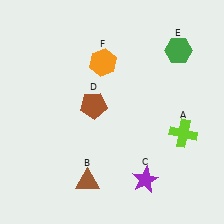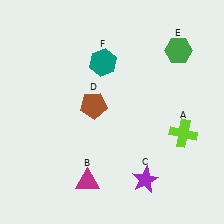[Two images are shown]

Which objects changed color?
B changed from brown to magenta. F changed from orange to teal.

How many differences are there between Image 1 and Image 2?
There are 2 differences between the two images.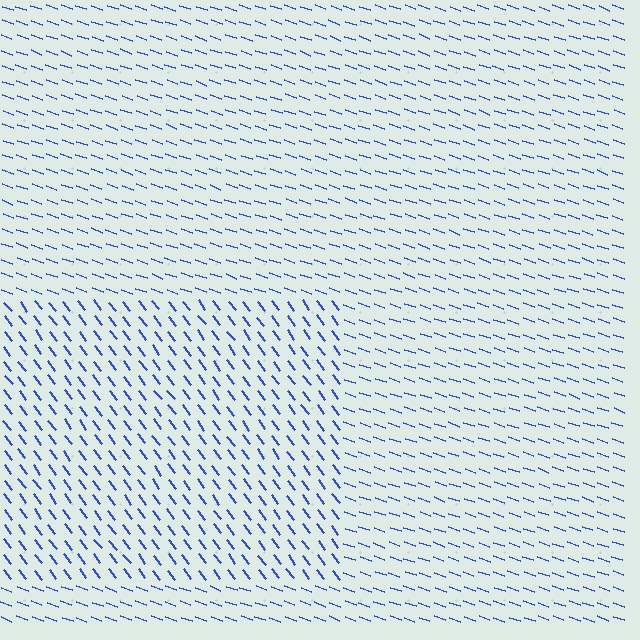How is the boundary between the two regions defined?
The boundary is defined purely by a change in line orientation (approximately 34 degrees difference). All lines are the same color and thickness.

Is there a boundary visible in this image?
Yes, there is a texture boundary formed by a change in line orientation.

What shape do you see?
I see a rectangle.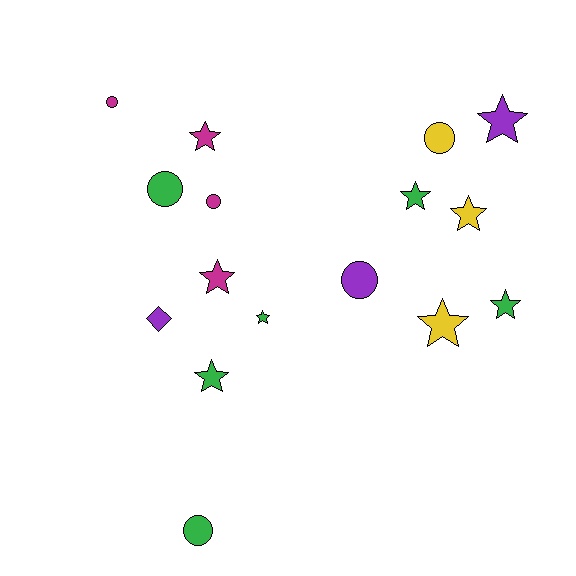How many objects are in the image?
There are 16 objects.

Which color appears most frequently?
Green, with 6 objects.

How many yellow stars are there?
There are 2 yellow stars.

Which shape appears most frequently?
Star, with 9 objects.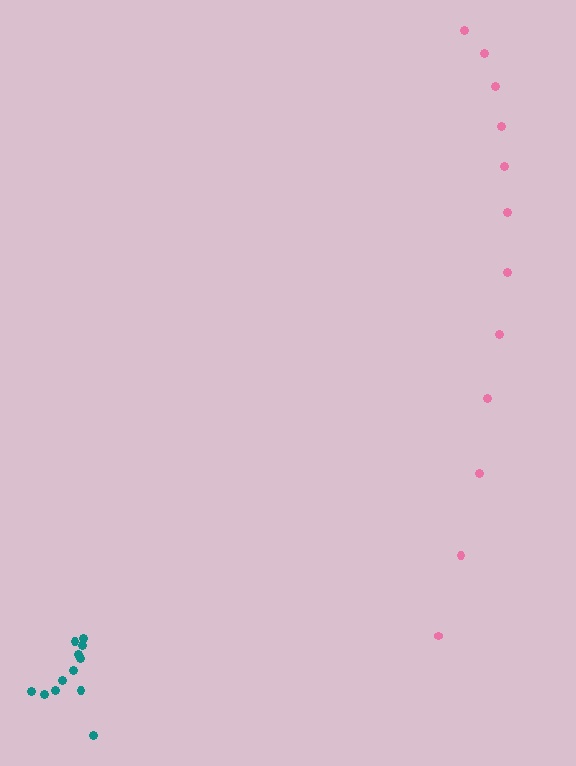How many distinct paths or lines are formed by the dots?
There are 2 distinct paths.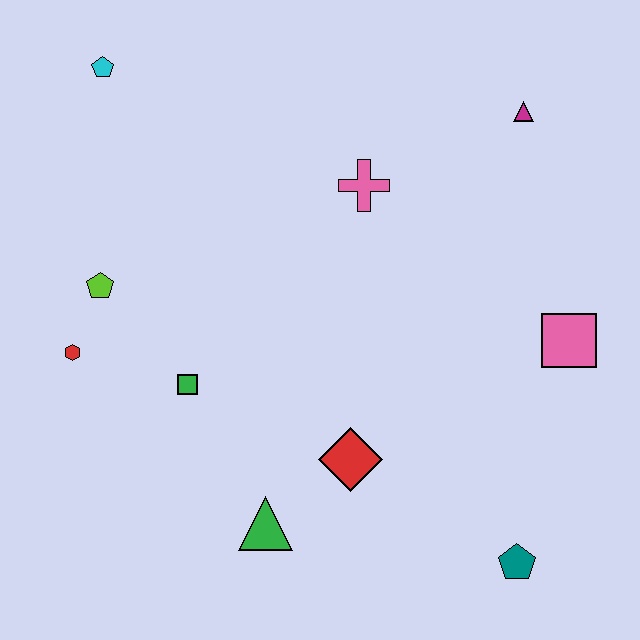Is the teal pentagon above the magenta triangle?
No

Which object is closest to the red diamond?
The green triangle is closest to the red diamond.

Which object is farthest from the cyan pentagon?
The teal pentagon is farthest from the cyan pentagon.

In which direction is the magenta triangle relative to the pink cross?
The magenta triangle is to the right of the pink cross.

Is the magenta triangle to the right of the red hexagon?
Yes